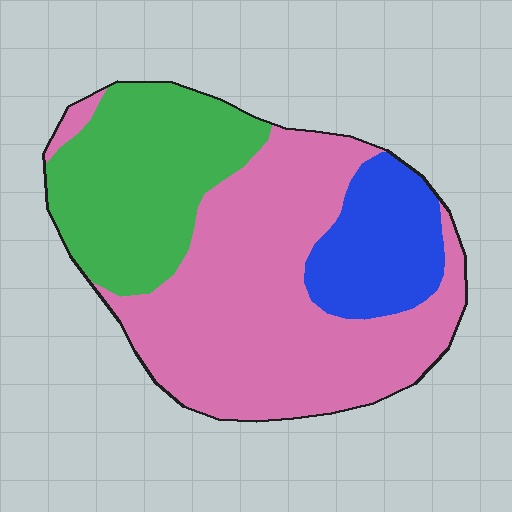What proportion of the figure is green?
Green takes up about one quarter (1/4) of the figure.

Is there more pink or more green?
Pink.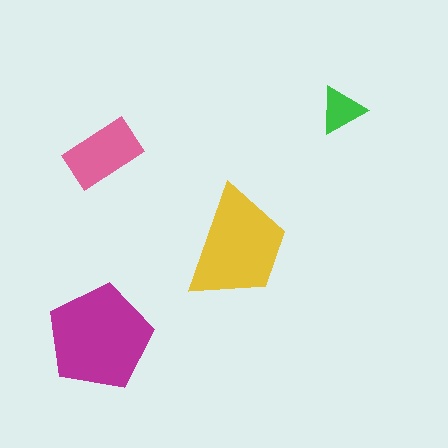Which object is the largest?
The magenta pentagon.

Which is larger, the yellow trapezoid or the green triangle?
The yellow trapezoid.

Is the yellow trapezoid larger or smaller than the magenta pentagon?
Smaller.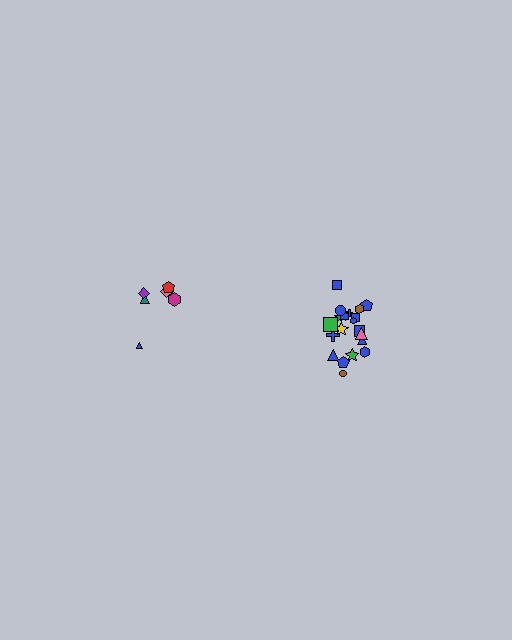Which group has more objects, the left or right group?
The right group.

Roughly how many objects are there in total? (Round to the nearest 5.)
Roughly 30 objects in total.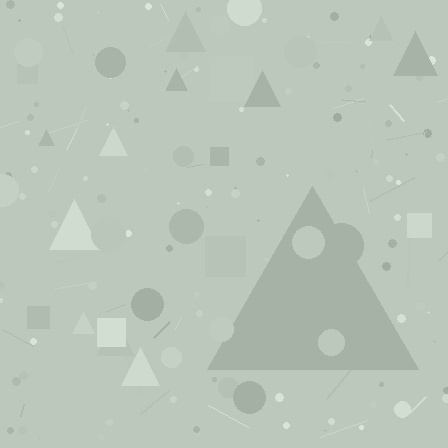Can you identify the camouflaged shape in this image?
The camouflaged shape is a triangle.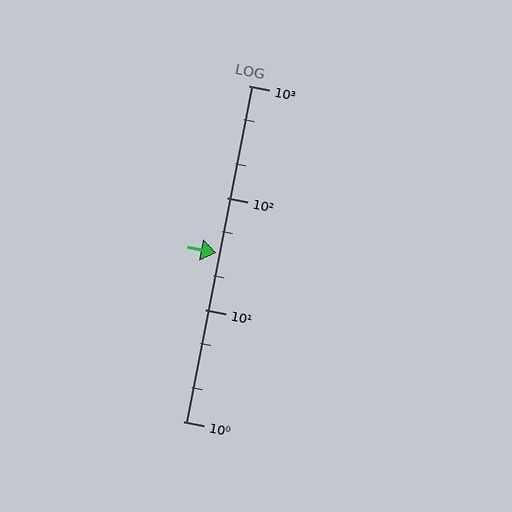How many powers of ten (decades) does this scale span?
The scale spans 3 decades, from 1 to 1000.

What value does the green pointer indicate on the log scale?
The pointer indicates approximately 32.